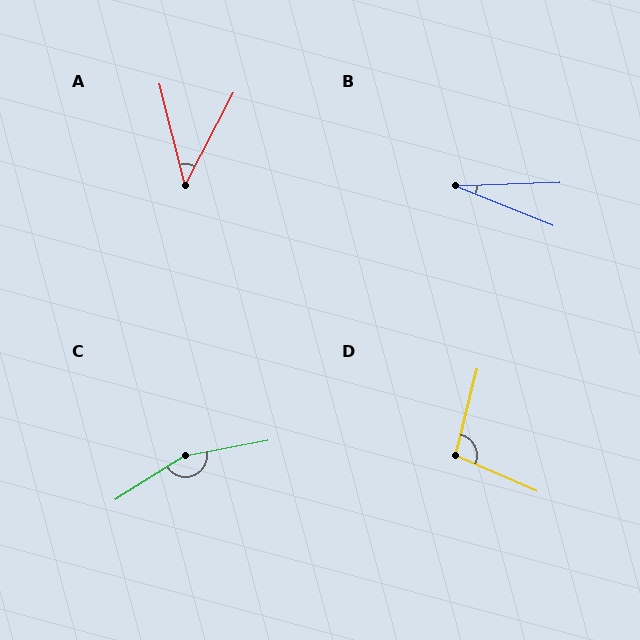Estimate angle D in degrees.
Approximately 99 degrees.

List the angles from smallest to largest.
B (24°), A (42°), D (99°), C (158°).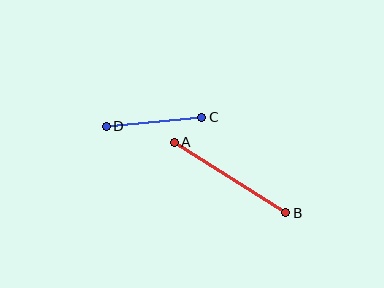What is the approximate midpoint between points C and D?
The midpoint is at approximately (154, 122) pixels.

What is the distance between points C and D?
The distance is approximately 96 pixels.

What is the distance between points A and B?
The distance is approximately 132 pixels.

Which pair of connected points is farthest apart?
Points A and B are farthest apart.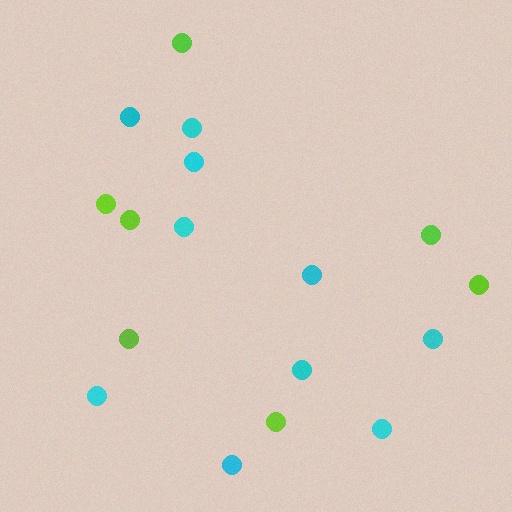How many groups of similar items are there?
There are 2 groups: one group of cyan circles (10) and one group of lime circles (7).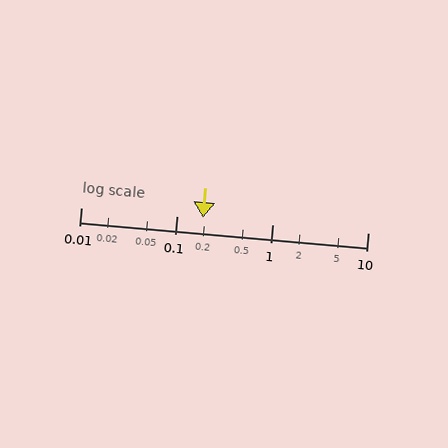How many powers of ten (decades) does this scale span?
The scale spans 3 decades, from 0.01 to 10.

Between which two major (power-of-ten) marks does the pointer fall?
The pointer is between 0.1 and 1.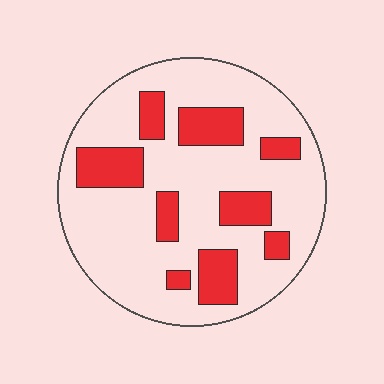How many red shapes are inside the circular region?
9.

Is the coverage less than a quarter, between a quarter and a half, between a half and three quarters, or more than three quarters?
Less than a quarter.